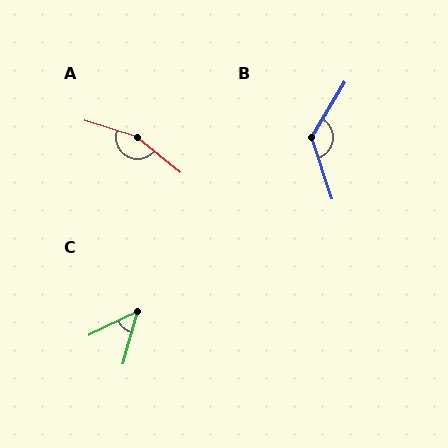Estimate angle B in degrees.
Approximately 130 degrees.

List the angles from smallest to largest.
C (49°), B (130°), A (158°).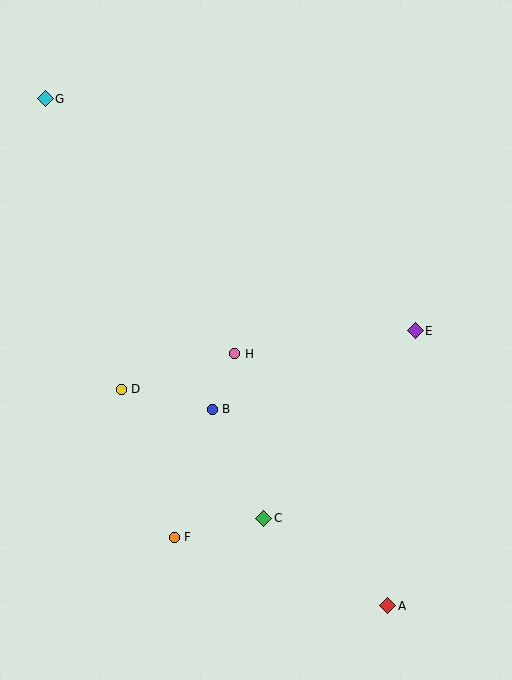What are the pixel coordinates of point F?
Point F is at (174, 537).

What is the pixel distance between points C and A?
The distance between C and A is 152 pixels.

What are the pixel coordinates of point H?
Point H is at (235, 354).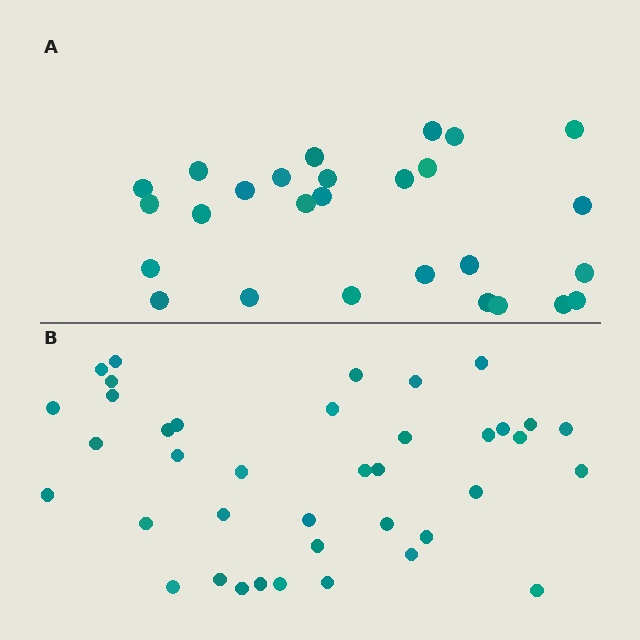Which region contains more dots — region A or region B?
Region B (the bottom region) has more dots.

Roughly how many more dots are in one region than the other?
Region B has roughly 12 or so more dots than region A.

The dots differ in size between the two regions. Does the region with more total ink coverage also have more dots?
No. Region A has more total ink coverage because its dots are larger, but region B actually contains more individual dots. Total area can be misleading — the number of items is what matters here.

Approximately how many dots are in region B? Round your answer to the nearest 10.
About 40 dots. (The exact count is 39, which rounds to 40.)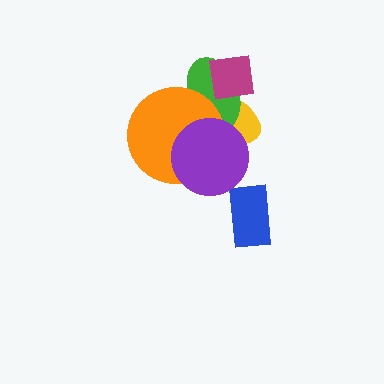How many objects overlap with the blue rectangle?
0 objects overlap with the blue rectangle.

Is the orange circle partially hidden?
Yes, it is partially covered by another shape.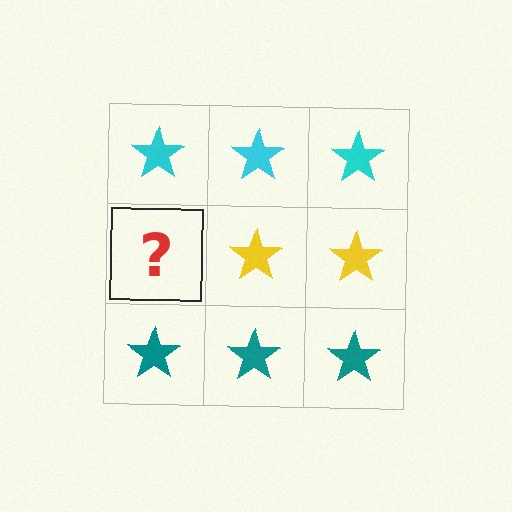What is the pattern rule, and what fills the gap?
The rule is that each row has a consistent color. The gap should be filled with a yellow star.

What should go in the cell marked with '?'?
The missing cell should contain a yellow star.